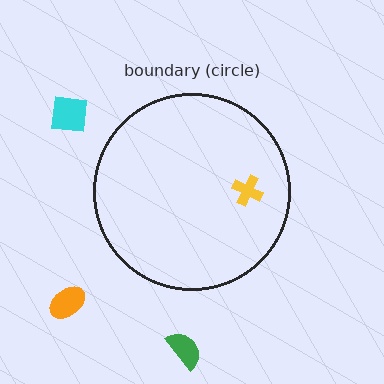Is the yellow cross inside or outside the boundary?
Inside.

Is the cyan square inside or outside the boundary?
Outside.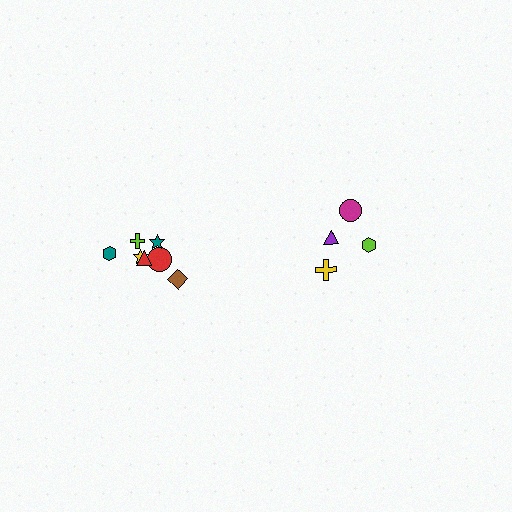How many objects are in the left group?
There are 7 objects.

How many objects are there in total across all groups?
There are 11 objects.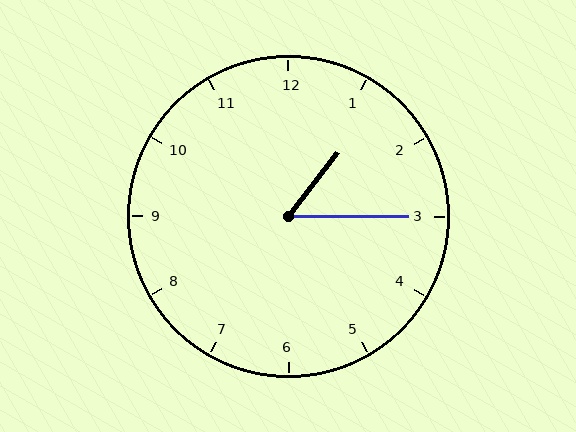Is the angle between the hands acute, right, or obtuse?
It is acute.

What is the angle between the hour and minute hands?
Approximately 52 degrees.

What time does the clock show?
1:15.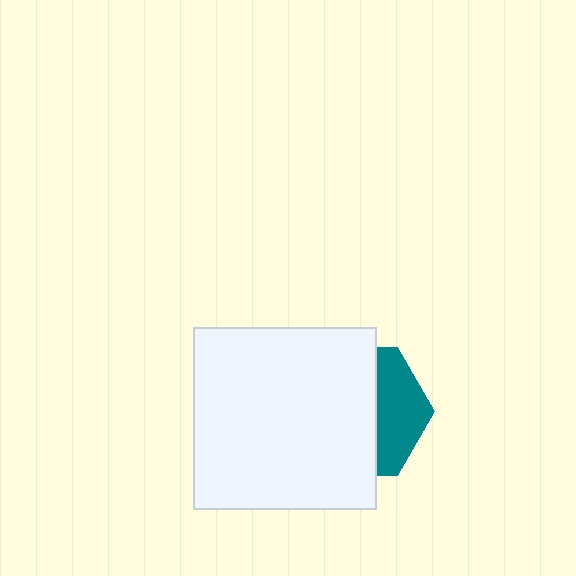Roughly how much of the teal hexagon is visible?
A small part of it is visible (roughly 35%).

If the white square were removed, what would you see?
You would see the complete teal hexagon.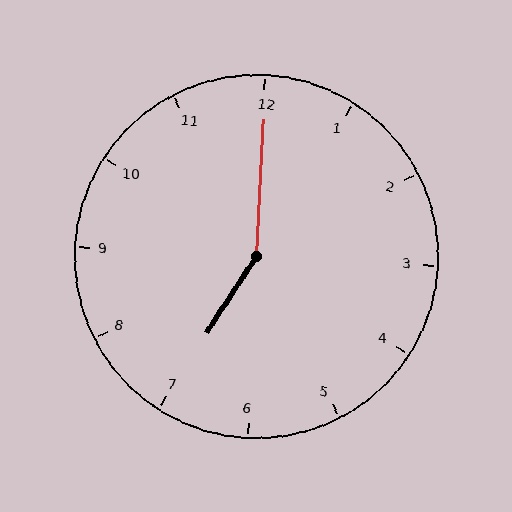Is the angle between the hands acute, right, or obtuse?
It is obtuse.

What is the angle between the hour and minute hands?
Approximately 150 degrees.